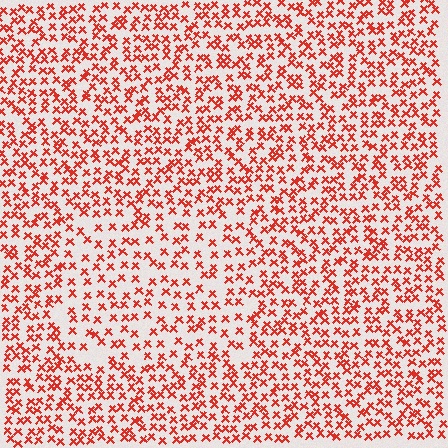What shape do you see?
I see a rectangle.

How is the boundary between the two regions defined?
The boundary is defined by a change in element density (approximately 1.6x ratio). All elements are the same color, size, and shape.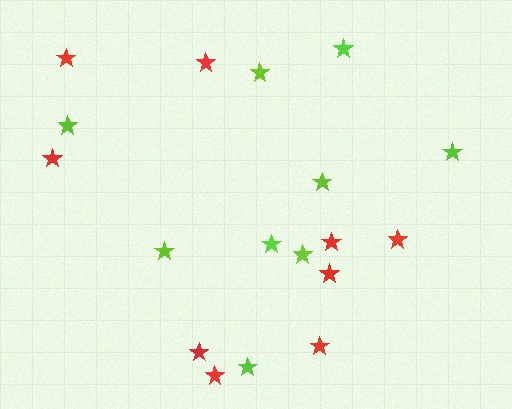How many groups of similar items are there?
There are 2 groups: one group of red stars (9) and one group of lime stars (9).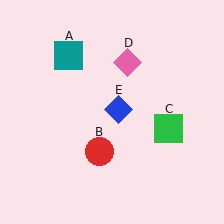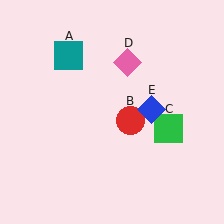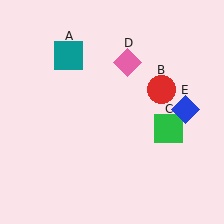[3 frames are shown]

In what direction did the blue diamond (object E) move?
The blue diamond (object E) moved right.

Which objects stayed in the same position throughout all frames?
Teal square (object A) and green square (object C) and pink diamond (object D) remained stationary.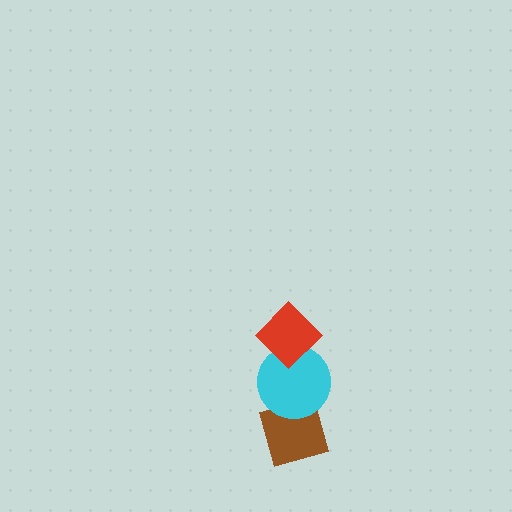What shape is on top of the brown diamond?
The cyan circle is on top of the brown diamond.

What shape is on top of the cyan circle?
The red diamond is on top of the cyan circle.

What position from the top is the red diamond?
The red diamond is 1st from the top.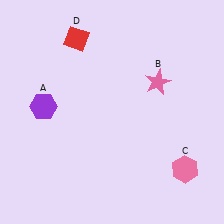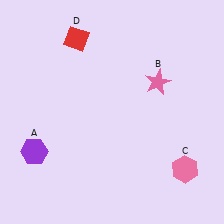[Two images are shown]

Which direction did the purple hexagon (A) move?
The purple hexagon (A) moved down.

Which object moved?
The purple hexagon (A) moved down.